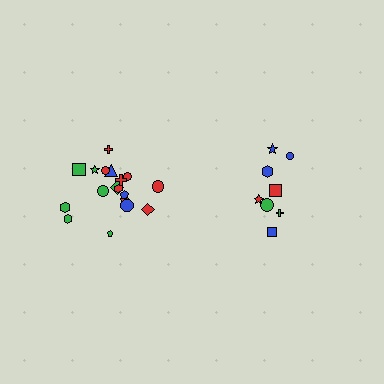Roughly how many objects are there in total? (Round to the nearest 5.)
Roughly 25 objects in total.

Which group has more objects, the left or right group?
The left group.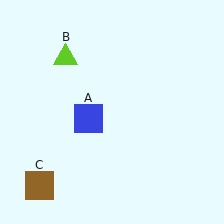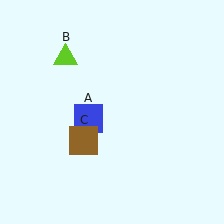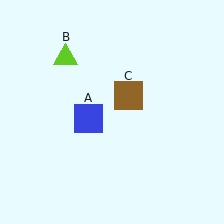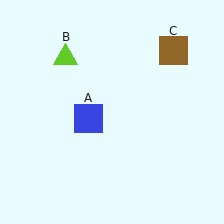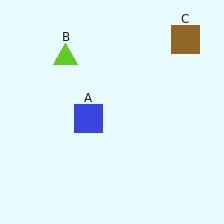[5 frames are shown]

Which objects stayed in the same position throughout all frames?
Blue square (object A) and lime triangle (object B) remained stationary.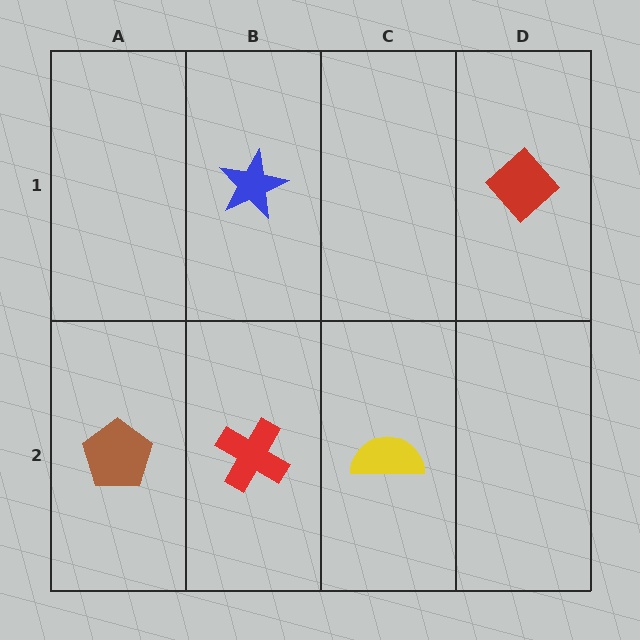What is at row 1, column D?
A red diamond.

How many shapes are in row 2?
3 shapes.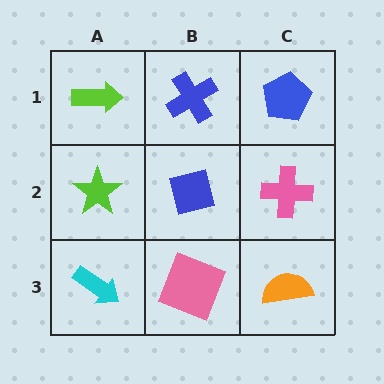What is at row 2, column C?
A pink cross.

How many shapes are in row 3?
3 shapes.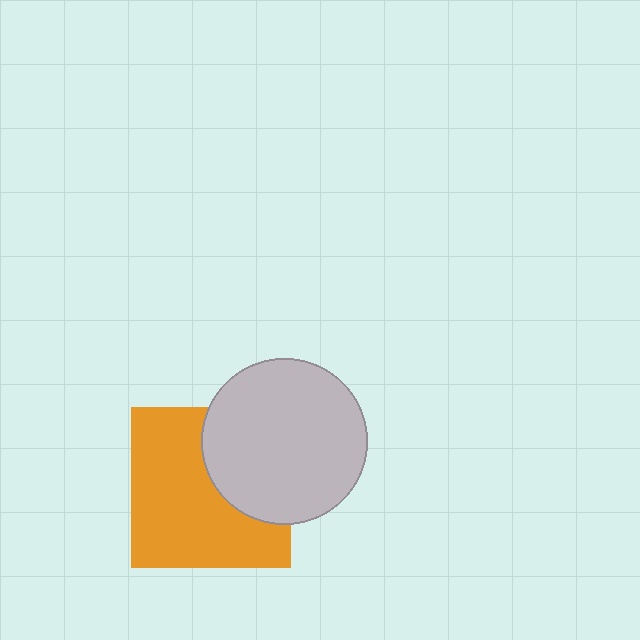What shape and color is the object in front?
The object in front is a light gray circle.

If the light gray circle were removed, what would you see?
You would see the complete orange square.